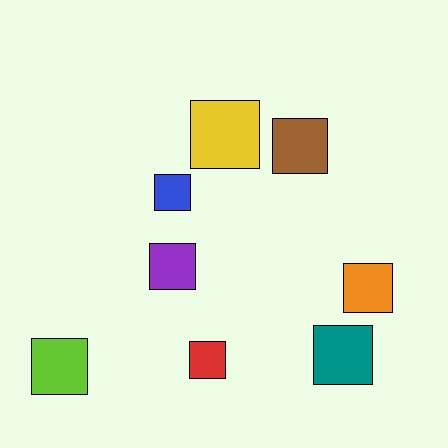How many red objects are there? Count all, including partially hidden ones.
There is 1 red object.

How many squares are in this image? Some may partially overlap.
There are 8 squares.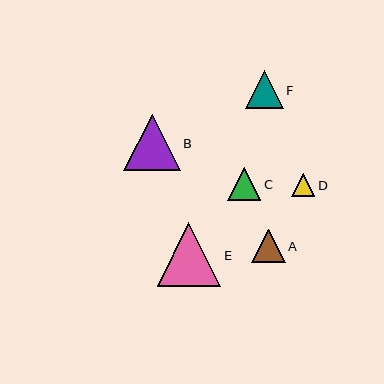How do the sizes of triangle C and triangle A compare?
Triangle C and triangle A are approximately the same size.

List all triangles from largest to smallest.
From largest to smallest: E, B, F, C, A, D.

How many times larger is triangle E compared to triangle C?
Triangle E is approximately 1.9 times the size of triangle C.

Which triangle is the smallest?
Triangle D is the smallest with a size of approximately 23 pixels.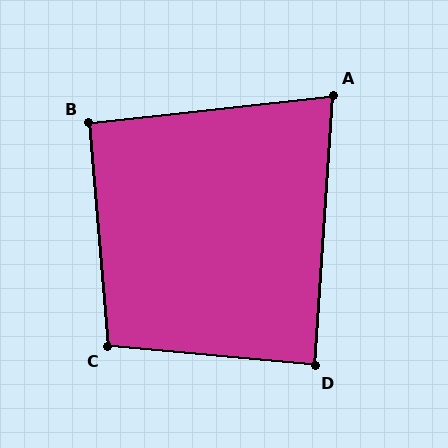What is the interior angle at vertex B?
Approximately 91 degrees (approximately right).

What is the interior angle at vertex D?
Approximately 89 degrees (approximately right).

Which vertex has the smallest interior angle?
A, at approximately 80 degrees.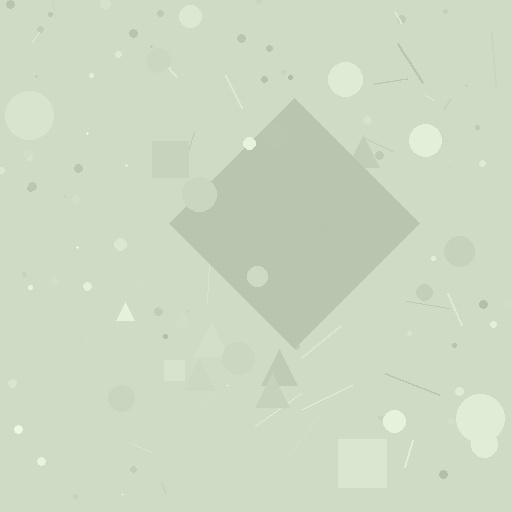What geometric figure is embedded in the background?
A diamond is embedded in the background.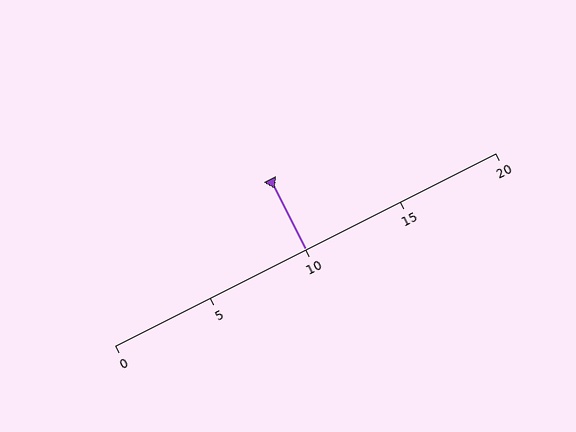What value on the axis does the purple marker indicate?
The marker indicates approximately 10.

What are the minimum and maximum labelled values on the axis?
The axis runs from 0 to 20.